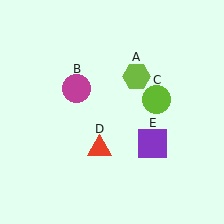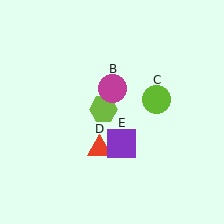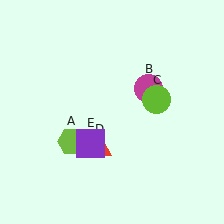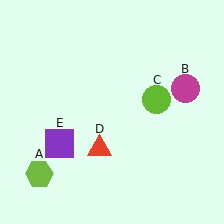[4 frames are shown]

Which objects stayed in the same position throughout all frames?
Lime circle (object C) and red triangle (object D) remained stationary.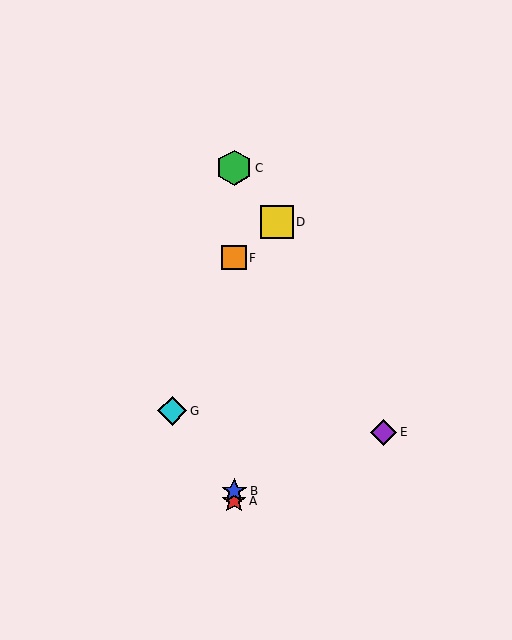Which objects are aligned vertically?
Objects A, B, C, F are aligned vertically.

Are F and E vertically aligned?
No, F is at x≈234 and E is at x≈384.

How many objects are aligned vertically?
4 objects (A, B, C, F) are aligned vertically.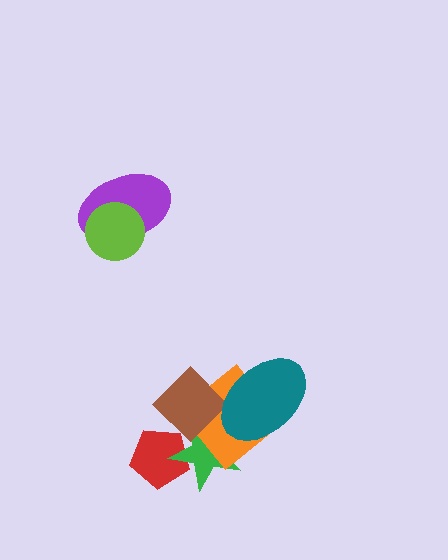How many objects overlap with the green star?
4 objects overlap with the green star.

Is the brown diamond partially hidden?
Yes, it is partially covered by another shape.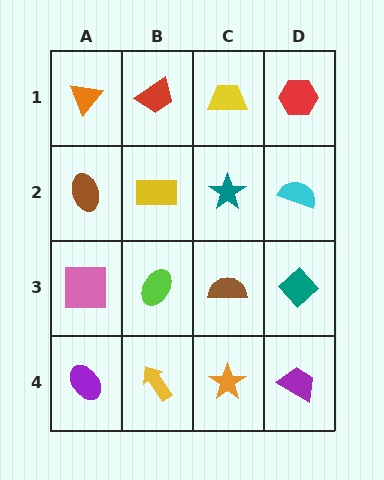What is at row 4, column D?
A purple trapezoid.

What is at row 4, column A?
A purple ellipse.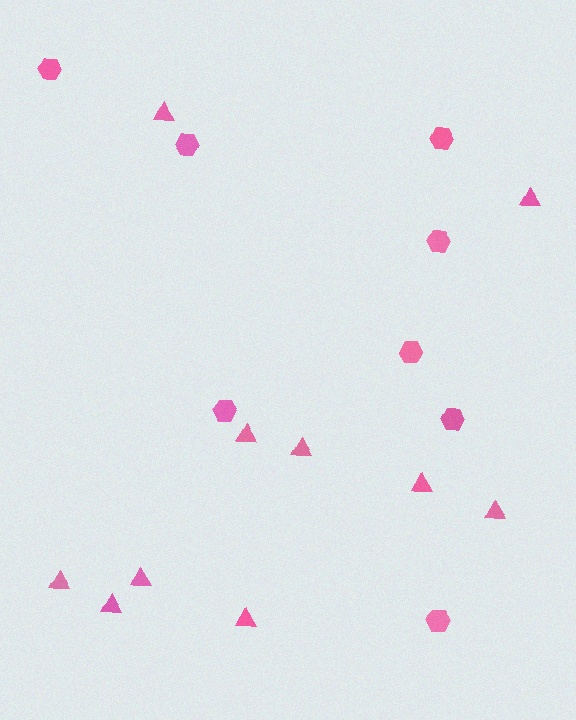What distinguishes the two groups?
There are 2 groups: one group of triangles (10) and one group of hexagons (8).